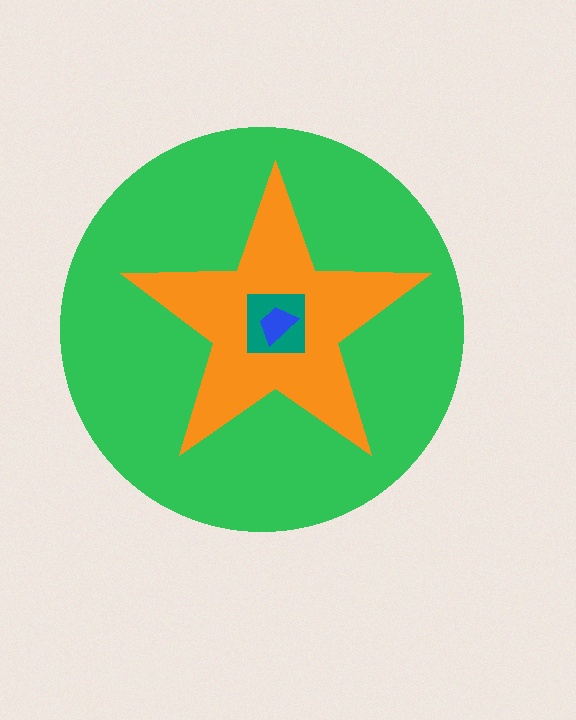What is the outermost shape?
The green circle.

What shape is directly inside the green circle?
The orange star.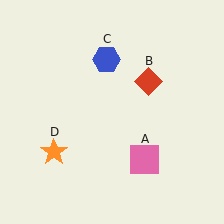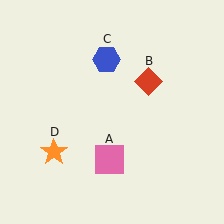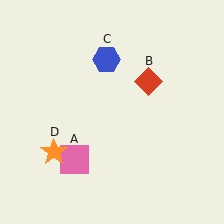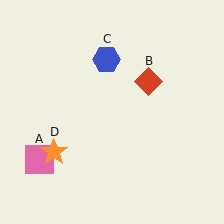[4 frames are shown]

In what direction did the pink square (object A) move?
The pink square (object A) moved left.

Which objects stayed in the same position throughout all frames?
Red diamond (object B) and blue hexagon (object C) and orange star (object D) remained stationary.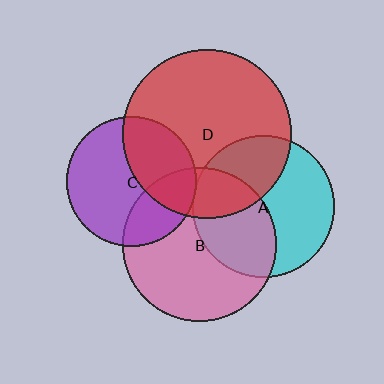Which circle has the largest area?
Circle D (red).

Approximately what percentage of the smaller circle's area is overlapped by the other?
Approximately 35%.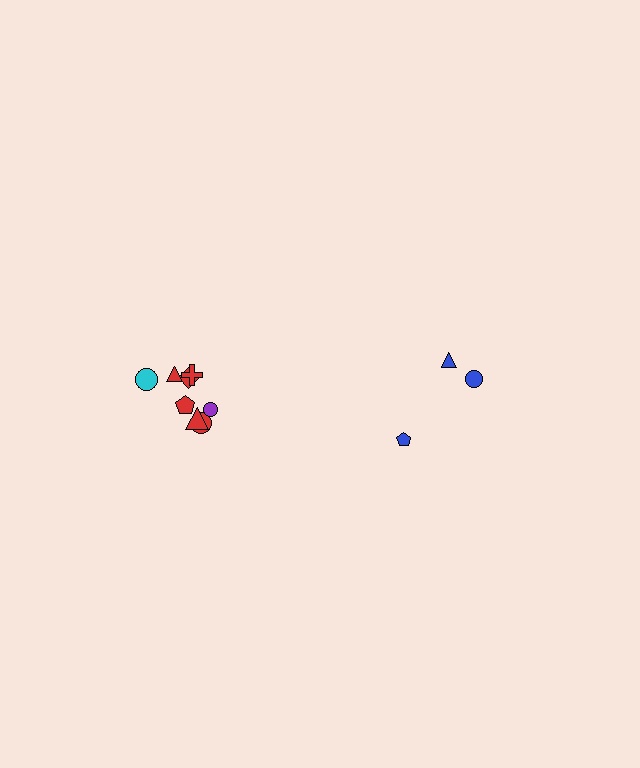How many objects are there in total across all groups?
There are 11 objects.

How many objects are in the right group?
There are 3 objects.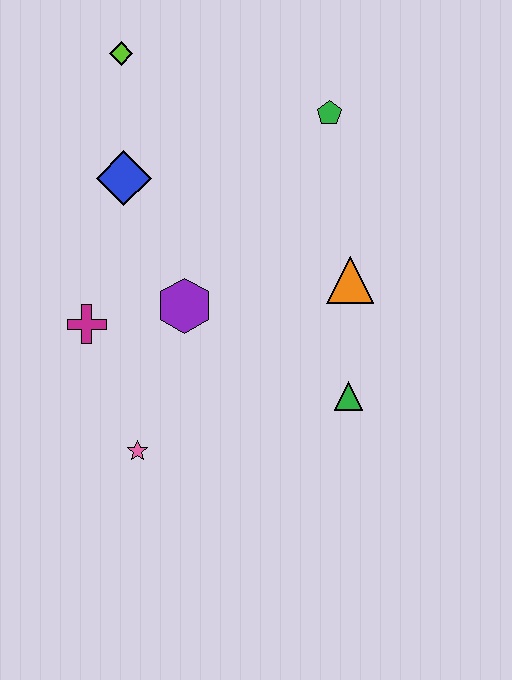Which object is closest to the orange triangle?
The green triangle is closest to the orange triangle.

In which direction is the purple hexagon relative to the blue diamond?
The purple hexagon is below the blue diamond.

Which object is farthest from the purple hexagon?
The lime diamond is farthest from the purple hexagon.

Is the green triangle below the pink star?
No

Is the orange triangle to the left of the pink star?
No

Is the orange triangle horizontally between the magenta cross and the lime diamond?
No